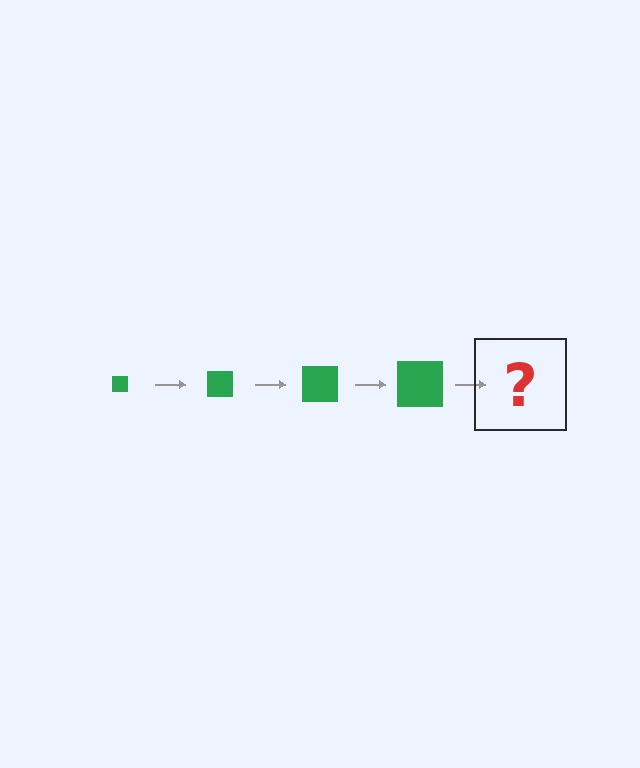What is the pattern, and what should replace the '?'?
The pattern is that the square gets progressively larger each step. The '?' should be a green square, larger than the previous one.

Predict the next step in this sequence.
The next step is a green square, larger than the previous one.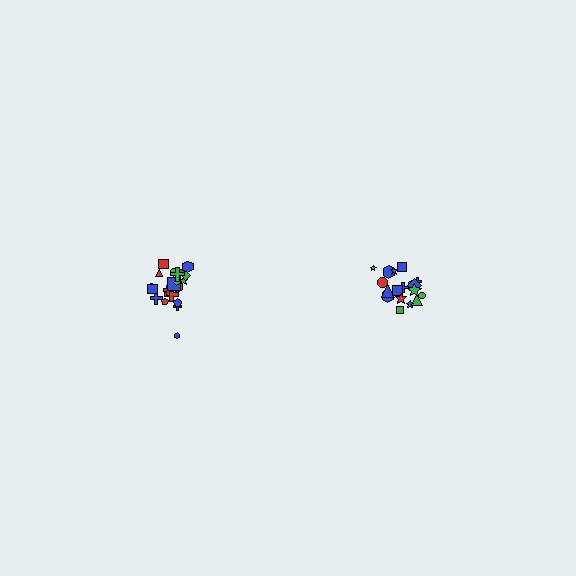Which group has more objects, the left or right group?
The left group.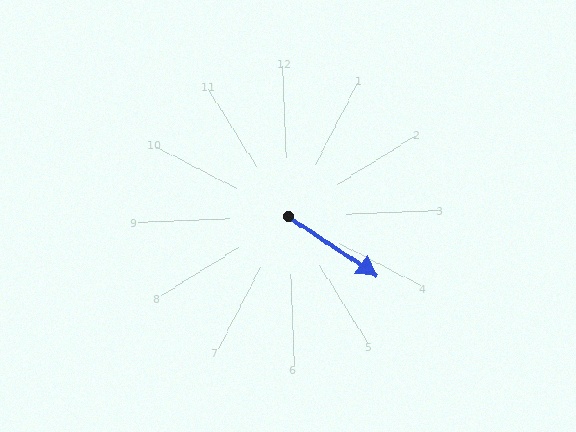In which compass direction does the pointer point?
Southeast.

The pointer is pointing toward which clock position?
Roughly 4 o'clock.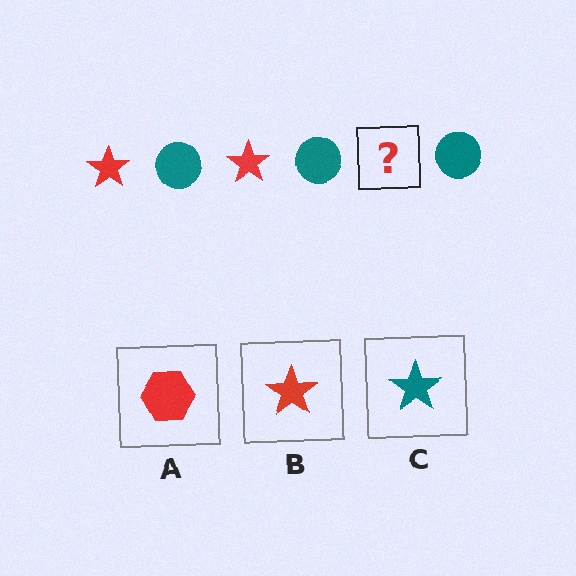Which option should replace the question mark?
Option B.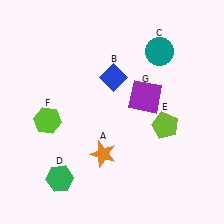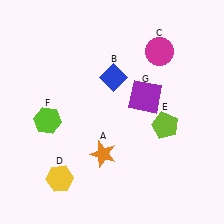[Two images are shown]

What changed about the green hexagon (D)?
In Image 1, D is green. In Image 2, it changed to yellow.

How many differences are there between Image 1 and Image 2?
There are 2 differences between the two images.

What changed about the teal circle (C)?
In Image 1, C is teal. In Image 2, it changed to magenta.